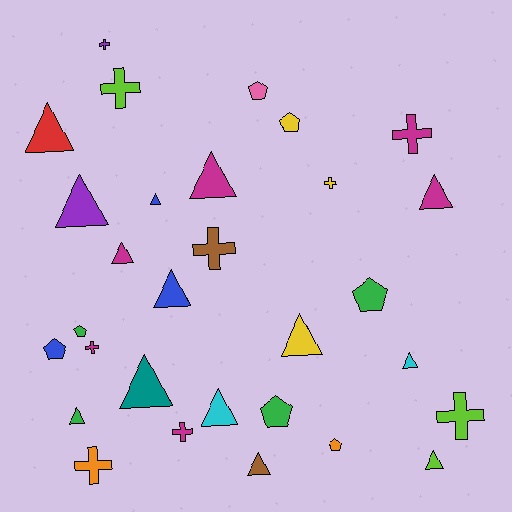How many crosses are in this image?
There are 9 crosses.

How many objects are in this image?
There are 30 objects.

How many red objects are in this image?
There is 1 red object.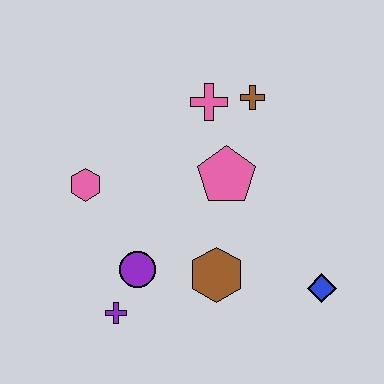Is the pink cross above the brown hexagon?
Yes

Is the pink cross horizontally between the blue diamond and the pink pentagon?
No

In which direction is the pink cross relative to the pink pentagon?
The pink cross is above the pink pentagon.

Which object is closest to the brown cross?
The pink cross is closest to the brown cross.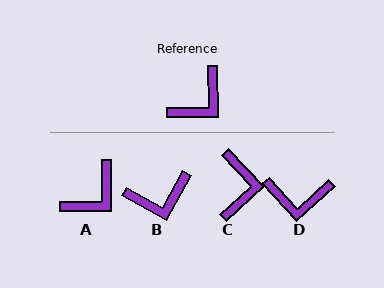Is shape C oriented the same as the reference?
No, it is off by about 43 degrees.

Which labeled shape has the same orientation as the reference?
A.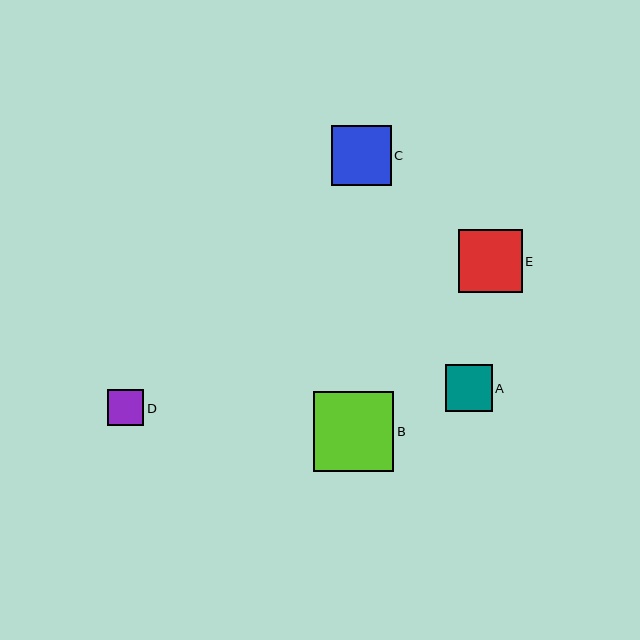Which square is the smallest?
Square D is the smallest with a size of approximately 36 pixels.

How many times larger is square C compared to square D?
Square C is approximately 1.7 times the size of square D.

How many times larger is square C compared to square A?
Square C is approximately 1.3 times the size of square A.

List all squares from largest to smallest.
From largest to smallest: B, E, C, A, D.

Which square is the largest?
Square B is the largest with a size of approximately 81 pixels.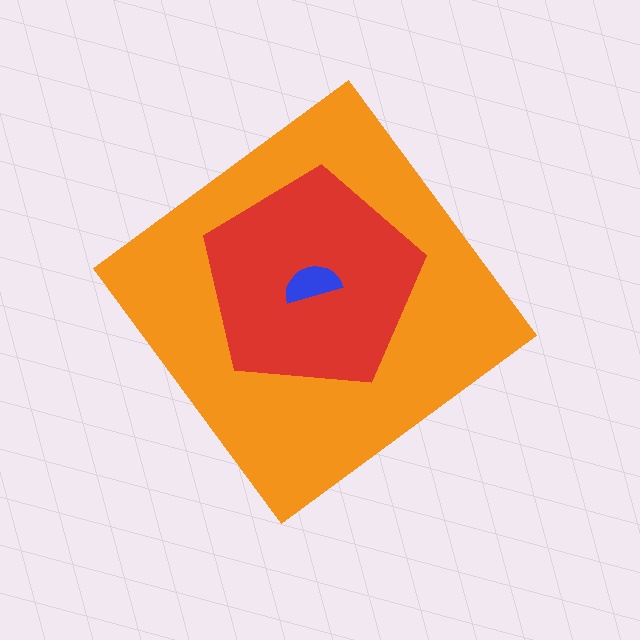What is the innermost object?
The blue semicircle.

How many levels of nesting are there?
3.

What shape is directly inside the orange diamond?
The red pentagon.